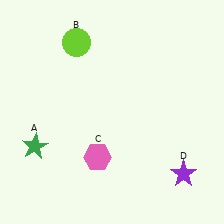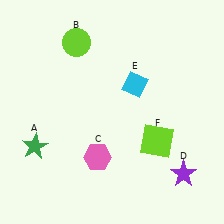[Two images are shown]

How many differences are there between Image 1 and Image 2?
There are 2 differences between the two images.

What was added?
A cyan diamond (E), a lime square (F) were added in Image 2.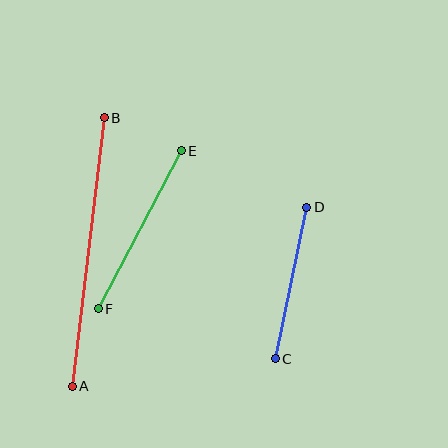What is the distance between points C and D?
The distance is approximately 155 pixels.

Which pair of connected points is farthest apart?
Points A and B are farthest apart.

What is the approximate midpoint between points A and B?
The midpoint is at approximately (88, 252) pixels.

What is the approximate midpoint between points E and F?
The midpoint is at approximately (140, 230) pixels.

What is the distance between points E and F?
The distance is approximately 178 pixels.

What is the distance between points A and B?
The distance is approximately 270 pixels.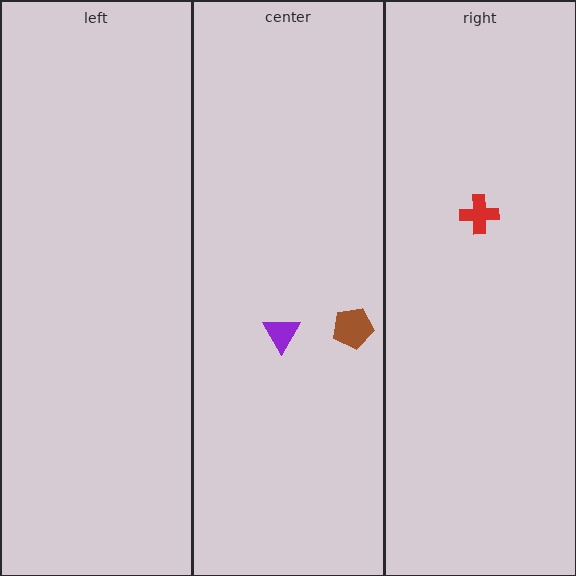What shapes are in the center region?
The brown pentagon, the purple triangle.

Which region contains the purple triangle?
The center region.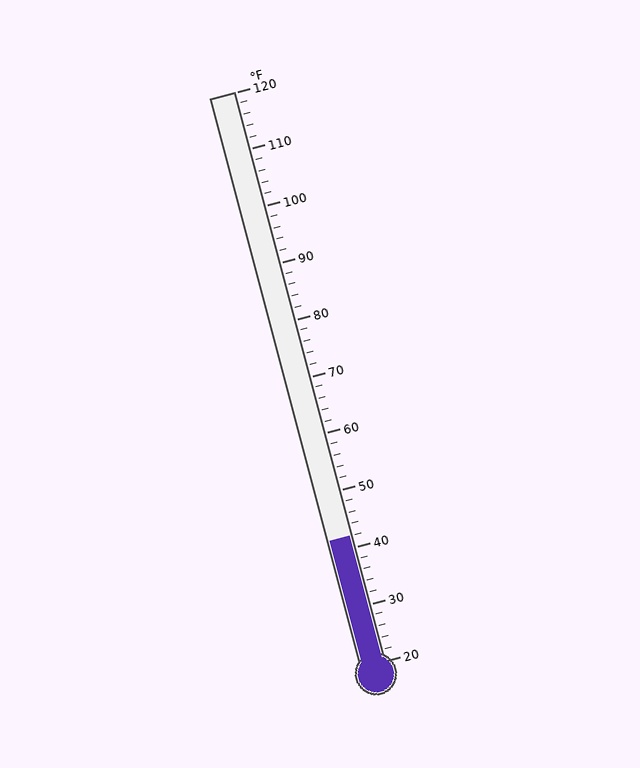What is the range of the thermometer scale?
The thermometer scale ranges from 20°F to 120°F.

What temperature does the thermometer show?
The thermometer shows approximately 42°F.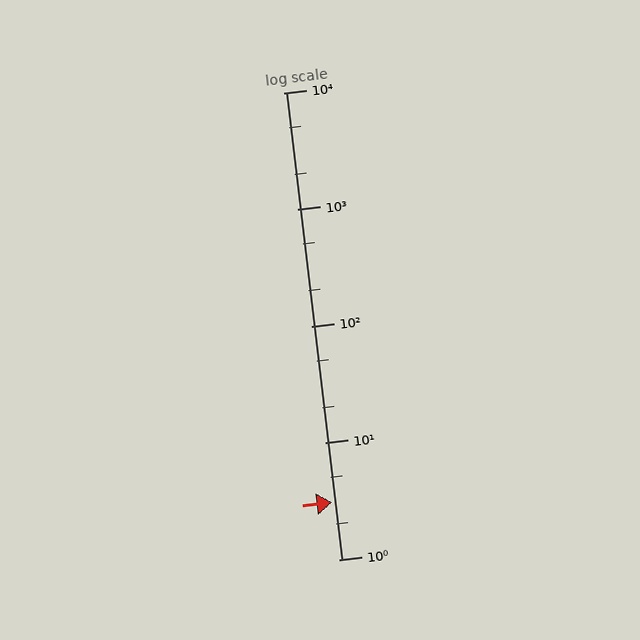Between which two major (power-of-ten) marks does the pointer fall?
The pointer is between 1 and 10.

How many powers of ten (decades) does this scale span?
The scale spans 4 decades, from 1 to 10000.